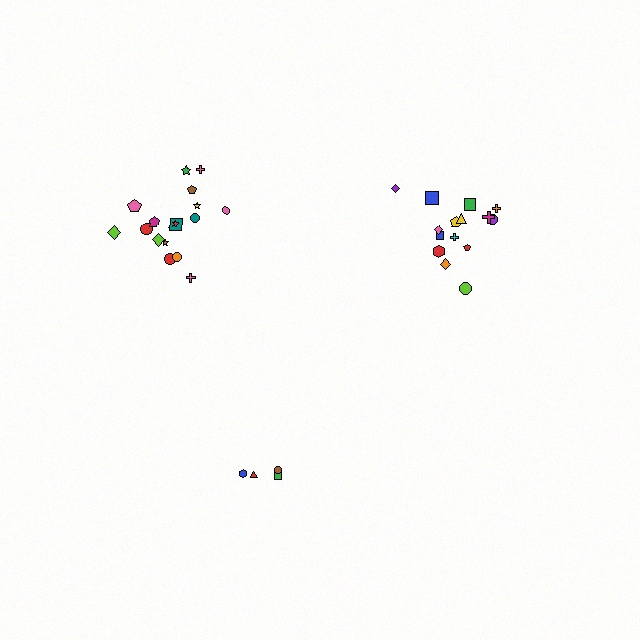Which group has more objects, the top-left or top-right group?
The top-left group.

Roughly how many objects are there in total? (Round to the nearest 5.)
Roughly 35 objects in total.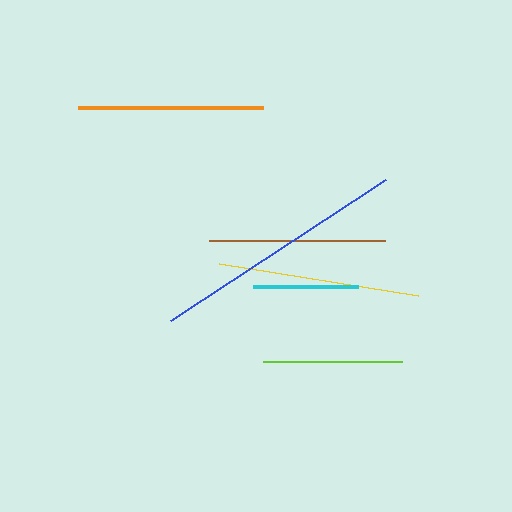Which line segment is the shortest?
The cyan line is the shortest at approximately 105 pixels.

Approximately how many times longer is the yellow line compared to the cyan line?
The yellow line is approximately 1.9 times the length of the cyan line.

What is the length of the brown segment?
The brown segment is approximately 176 pixels long.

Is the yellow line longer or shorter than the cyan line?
The yellow line is longer than the cyan line.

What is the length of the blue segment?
The blue segment is approximately 256 pixels long.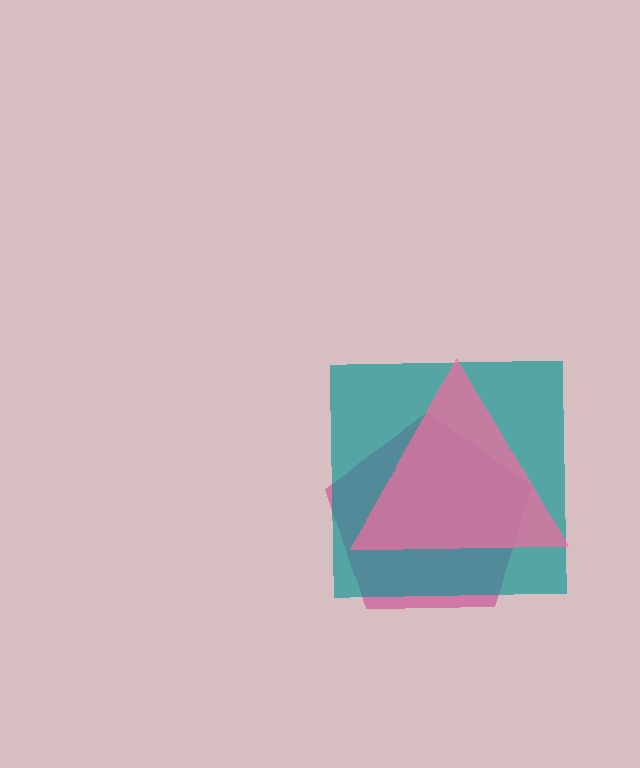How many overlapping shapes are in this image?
There are 3 overlapping shapes in the image.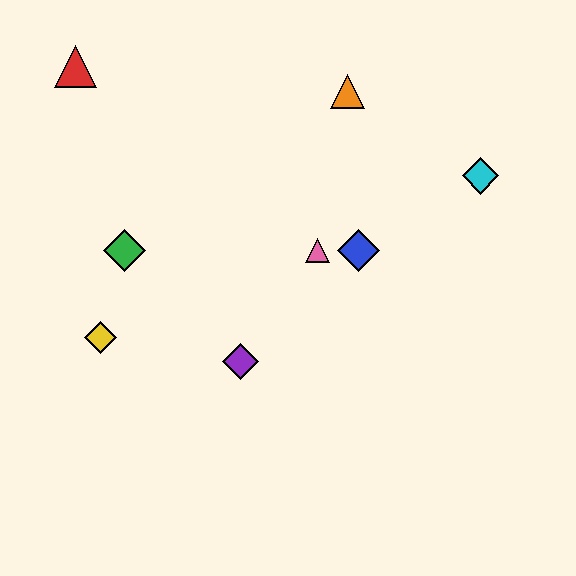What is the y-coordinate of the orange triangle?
The orange triangle is at y≈92.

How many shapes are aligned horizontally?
3 shapes (the blue diamond, the green diamond, the pink triangle) are aligned horizontally.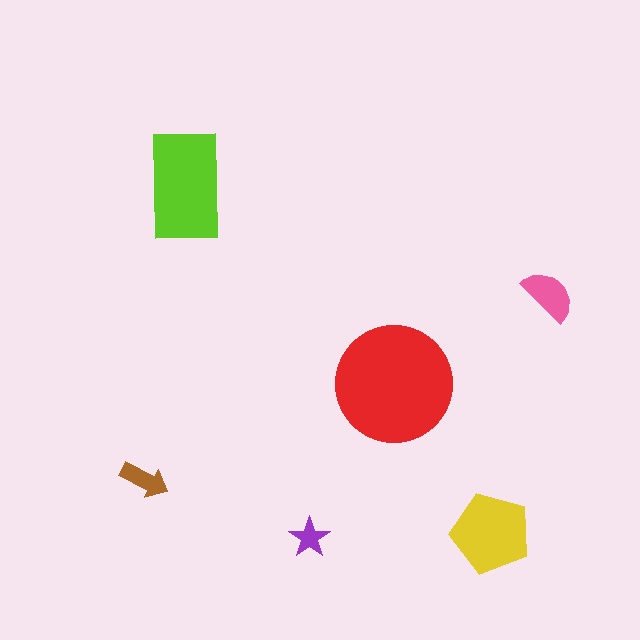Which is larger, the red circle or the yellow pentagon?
The red circle.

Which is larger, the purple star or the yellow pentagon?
The yellow pentagon.